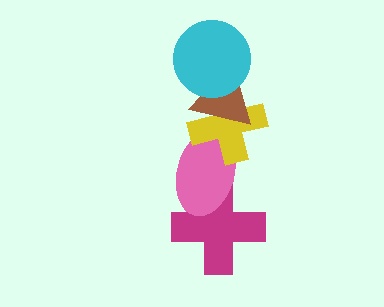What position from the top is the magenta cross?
The magenta cross is 5th from the top.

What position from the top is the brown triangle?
The brown triangle is 2nd from the top.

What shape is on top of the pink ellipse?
The yellow cross is on top of the pink ellipse.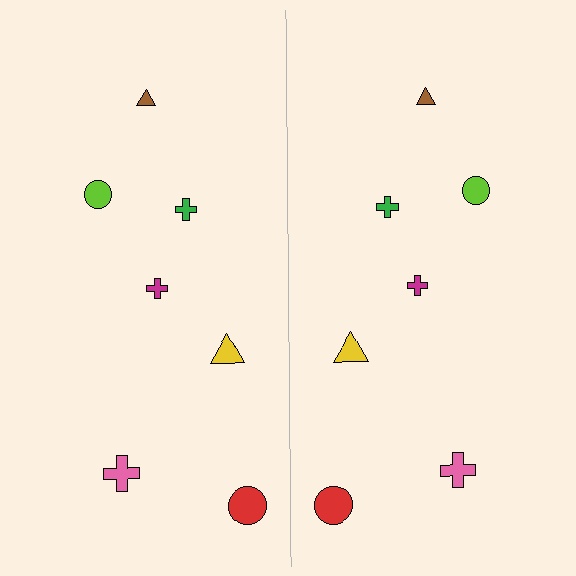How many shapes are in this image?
There are 14 shapes in this image.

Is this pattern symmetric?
Yes, this pattern has bilateral (reflection) symmetry.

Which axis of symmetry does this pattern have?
The pattern has a vertical axis of symmetry running through the center of the image.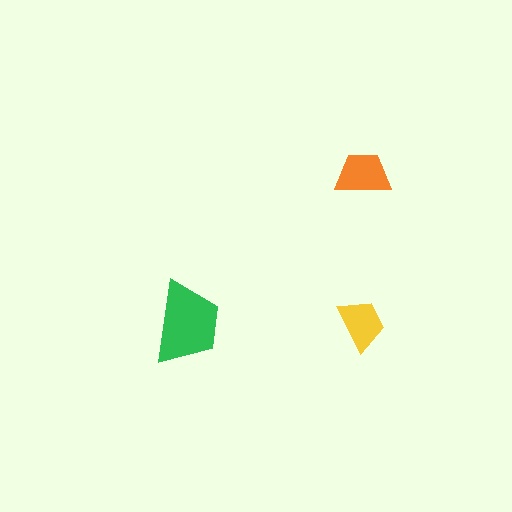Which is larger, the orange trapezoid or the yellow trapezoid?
The orange one.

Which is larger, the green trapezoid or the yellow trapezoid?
The green one.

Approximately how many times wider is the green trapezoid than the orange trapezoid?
About 1.5 times wider.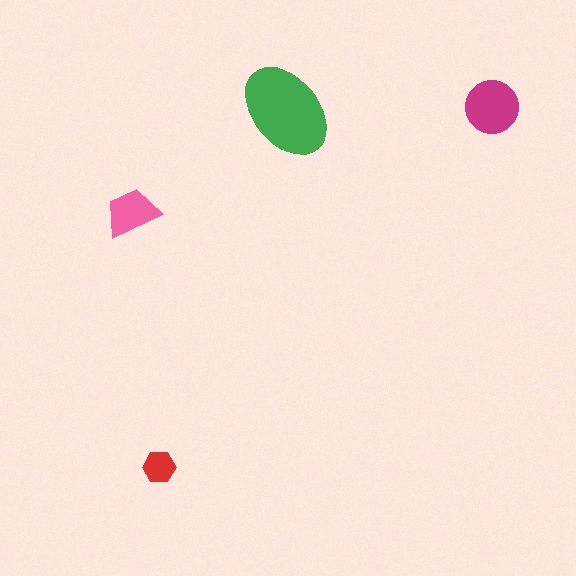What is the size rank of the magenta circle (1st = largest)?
2nd.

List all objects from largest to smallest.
The green ellipse, the magenta circle, the pink trapezoid, the red hexagon.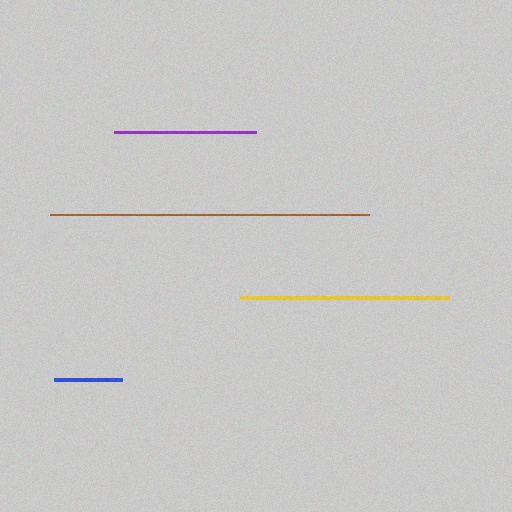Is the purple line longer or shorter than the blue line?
The purple line is longer than the blue line.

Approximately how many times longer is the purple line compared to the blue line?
The purple line is approximately 2.1 times the length of the blue line.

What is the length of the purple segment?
The purple segment is approximately 143 pixels long.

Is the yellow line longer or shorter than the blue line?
The yellow line is longer than the blue line.